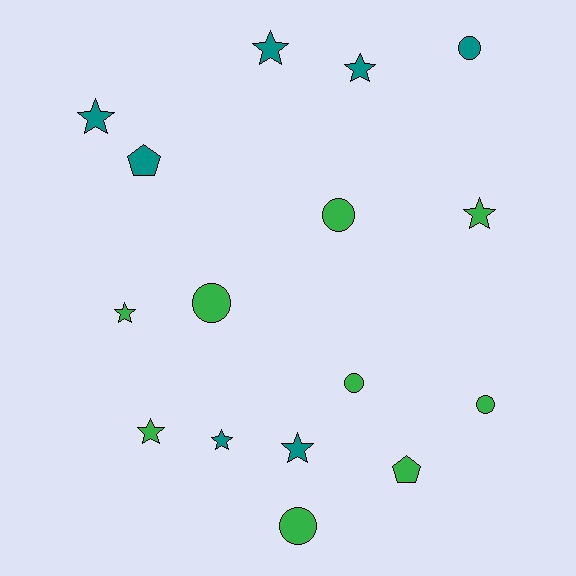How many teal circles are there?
There is 1 teal circle.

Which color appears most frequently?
Green, with 9 objects.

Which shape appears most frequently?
Star, with 8 objects.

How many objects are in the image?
There are 16 objects.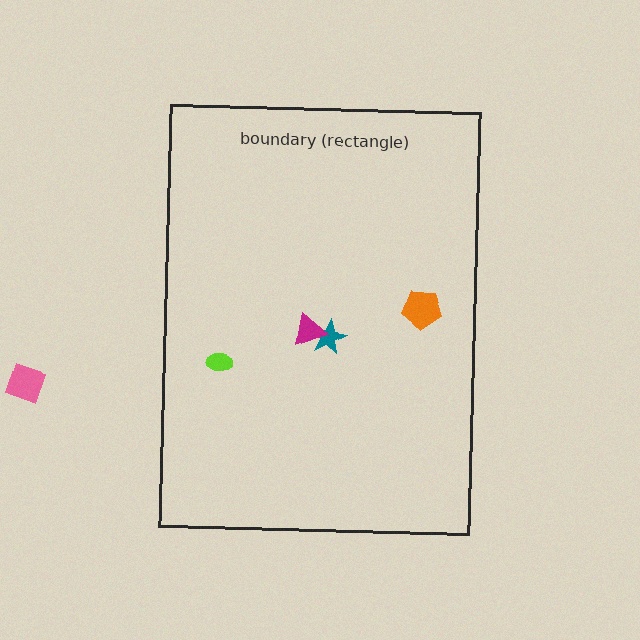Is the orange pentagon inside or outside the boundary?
Inside.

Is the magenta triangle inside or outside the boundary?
Inside.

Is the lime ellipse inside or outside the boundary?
Inside.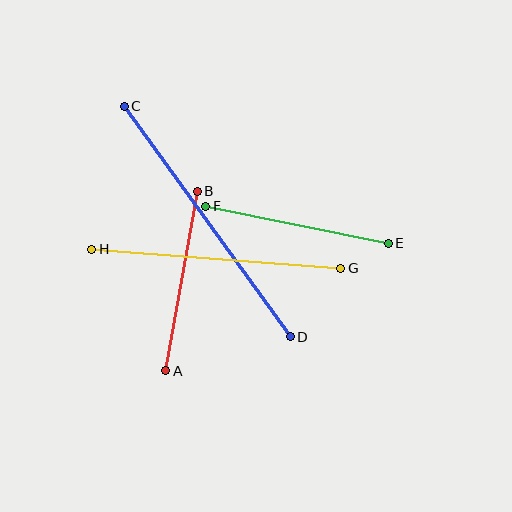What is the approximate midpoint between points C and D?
The midpoint is at approximately (207, 221) pixels.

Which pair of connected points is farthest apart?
Points C and D are farthest apart.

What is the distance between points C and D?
The distance is approximately 284 pixels.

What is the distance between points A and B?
The distance is approximately 182 pixels.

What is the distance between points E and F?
The distance is approximately 186 pixels.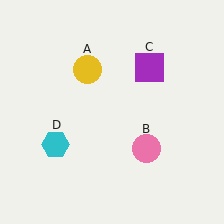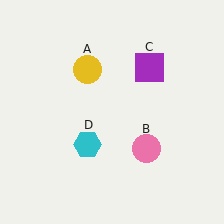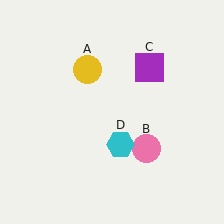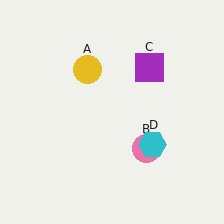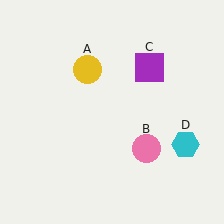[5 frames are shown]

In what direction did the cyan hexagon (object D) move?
The cyan hexagon (object D) moved right.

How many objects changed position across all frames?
1 object changed position: cyan hexagon (object D).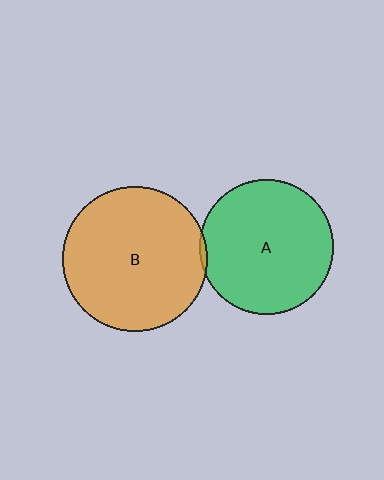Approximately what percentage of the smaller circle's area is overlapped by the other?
Approximately 5%.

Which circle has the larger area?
Circle B (orange).